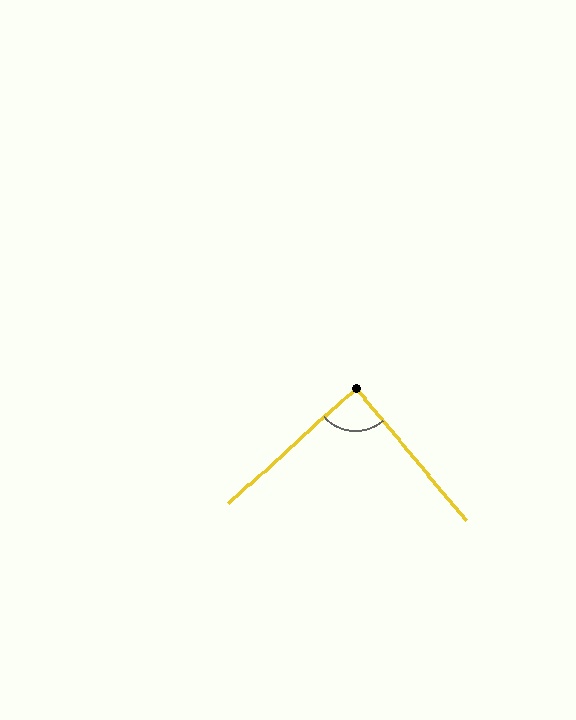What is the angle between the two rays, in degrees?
Approximately 88 degrees.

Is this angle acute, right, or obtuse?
It is approximately a right angle.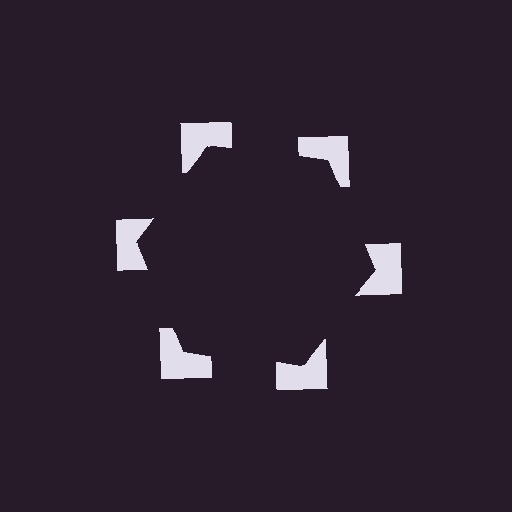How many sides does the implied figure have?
6 sides.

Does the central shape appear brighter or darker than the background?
It typically appears slightly darker than the background, even though no actual brightness change is drawn.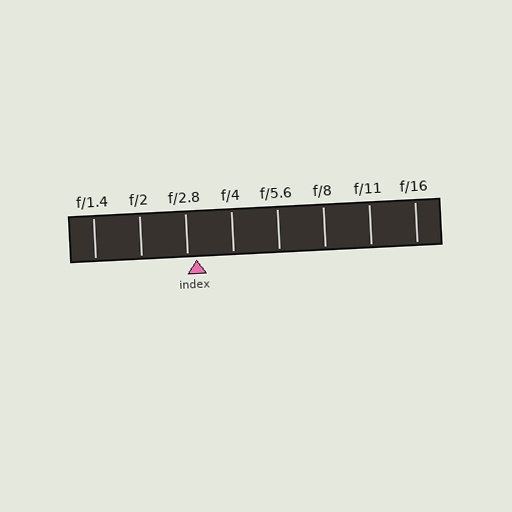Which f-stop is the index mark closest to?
The index mark is closest to f/2.8.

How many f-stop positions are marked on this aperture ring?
There are 8 f-stop positions marked.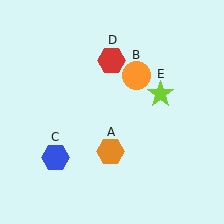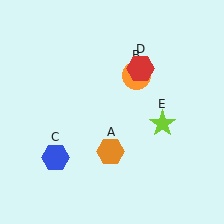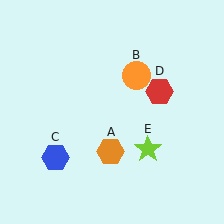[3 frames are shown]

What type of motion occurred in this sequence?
The red hexagon (object D), lime star (object E) rotated clockwise around the center of the scene.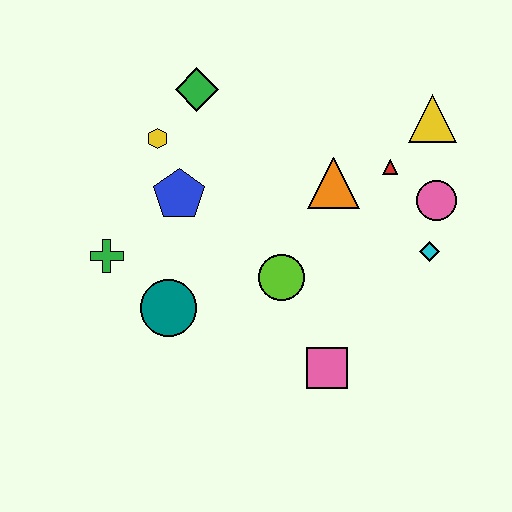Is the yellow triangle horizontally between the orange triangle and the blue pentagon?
No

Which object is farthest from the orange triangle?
The green cross is farthest from the orange triangle.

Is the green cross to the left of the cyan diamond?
Yes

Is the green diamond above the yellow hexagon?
Yes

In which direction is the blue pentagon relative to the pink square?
The blue pentagon is above the pink square.